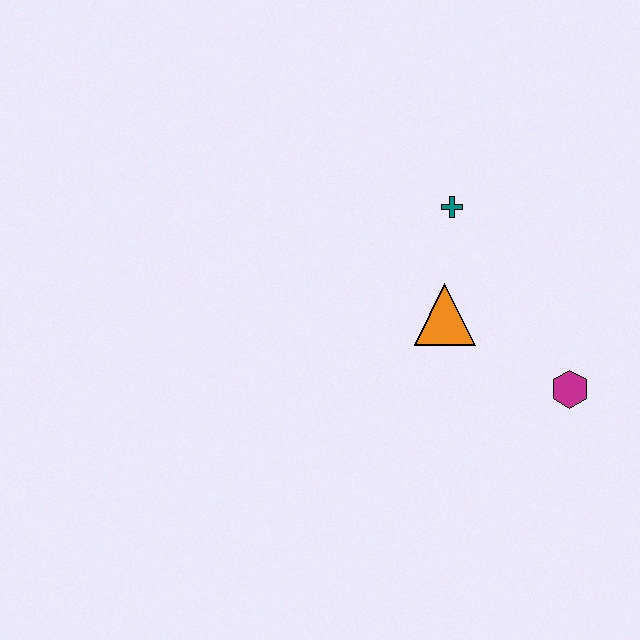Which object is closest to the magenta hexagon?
The orange triangle is closest to the magenta hexagon.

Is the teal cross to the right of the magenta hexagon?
No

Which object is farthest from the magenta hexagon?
The teal cross is farthest from the magenta hexagon.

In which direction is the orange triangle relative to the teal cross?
The orange triangle is below the teal cross.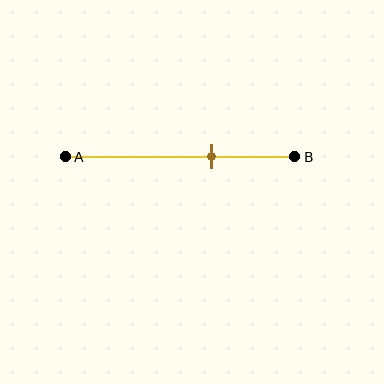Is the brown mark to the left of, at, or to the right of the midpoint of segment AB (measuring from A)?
The brown mark is to the right of the midpoint of segment AB.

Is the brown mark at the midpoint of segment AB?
No, the mark is at about 65% from A, not at the 50% midpoint.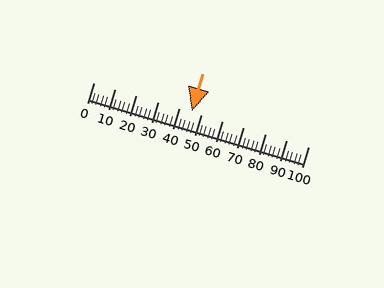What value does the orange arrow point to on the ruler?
The orange arrow points to approximately 46.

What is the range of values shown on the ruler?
The ruler shows values from 0 to 100.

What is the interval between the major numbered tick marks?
The major tick marks are spaced 10 units apart.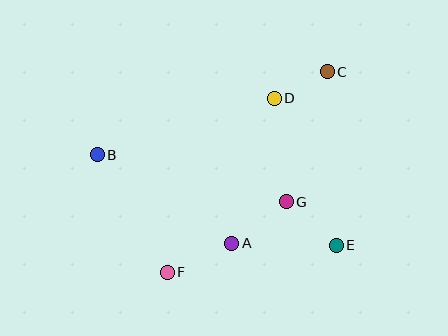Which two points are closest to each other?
Points C and D are closest to each other.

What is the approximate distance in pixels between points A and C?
The distance between A and C is approximately 196 pixels.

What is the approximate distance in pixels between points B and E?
The distance between B and E is approximately 256 pixels.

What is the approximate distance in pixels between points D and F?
The distance between D and F is approximately 204 pixels.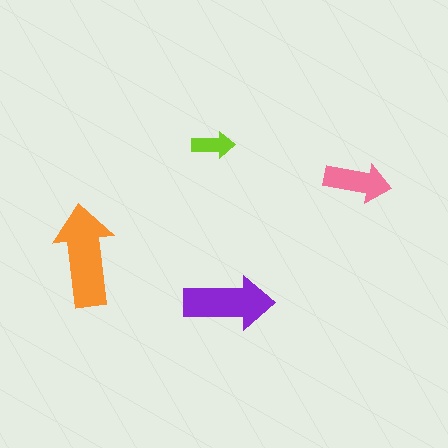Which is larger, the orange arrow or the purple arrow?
The orange one.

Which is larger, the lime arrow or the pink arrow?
The pink one.